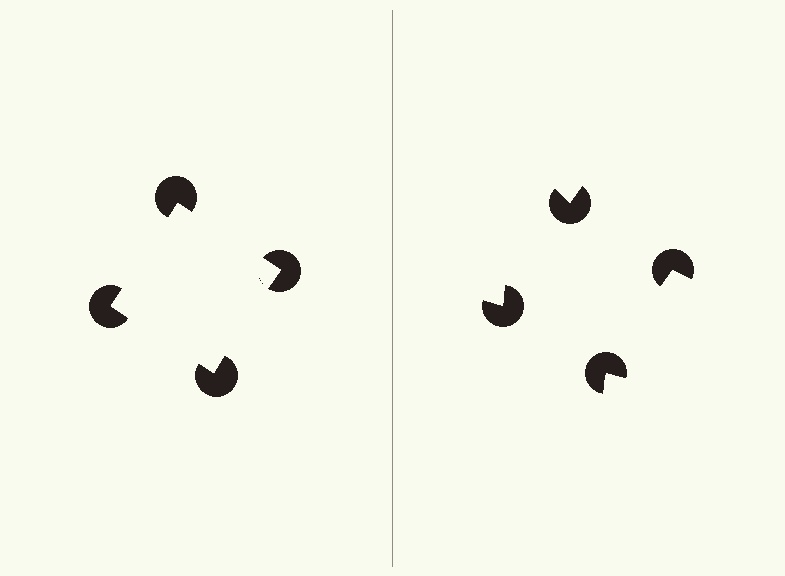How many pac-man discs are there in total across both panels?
8 — 4 on each side.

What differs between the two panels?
The pac-man discs are positioned identically on both sides; only the wedge orientations differ. On the left they align to a square; on the right they are misaligned.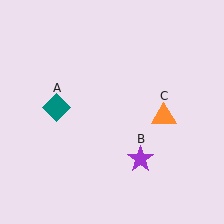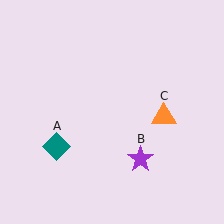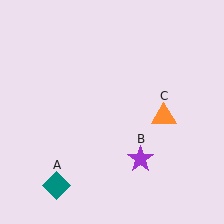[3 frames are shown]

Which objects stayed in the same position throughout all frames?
Purple star (object B) and orange triangle (object C) remained stationary.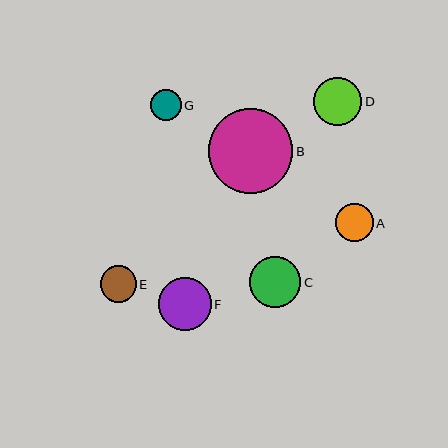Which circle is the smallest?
Circle G is the smallest with a size of approximately 31 pixels.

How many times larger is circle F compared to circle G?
Circle F is approximately 1.7 times the size of circle G.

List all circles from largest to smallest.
From largest to smallest: B, F, C, D, A, E, G.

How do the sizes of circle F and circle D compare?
Circle F and circle D are approximately the same size.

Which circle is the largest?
Circle B is the largest with a size of approximately 85 pixels.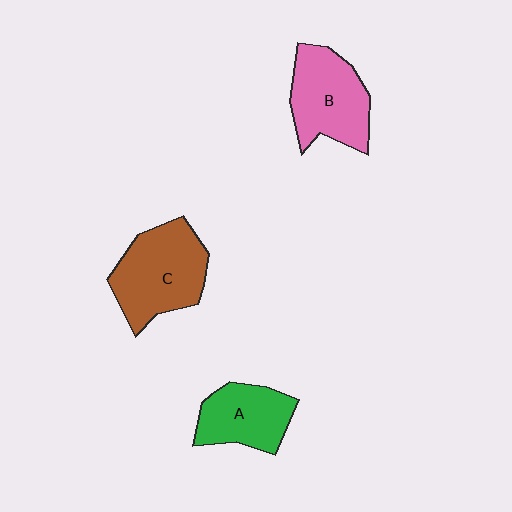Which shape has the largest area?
Shape C (brown).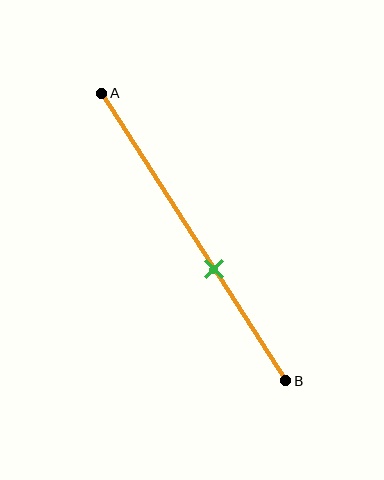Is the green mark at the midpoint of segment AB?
No, the mark is at about 60% from A, not at the 50% midpoint.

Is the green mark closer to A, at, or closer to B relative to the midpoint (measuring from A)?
The green mark is closer to point B than the midpoint of segment AB.